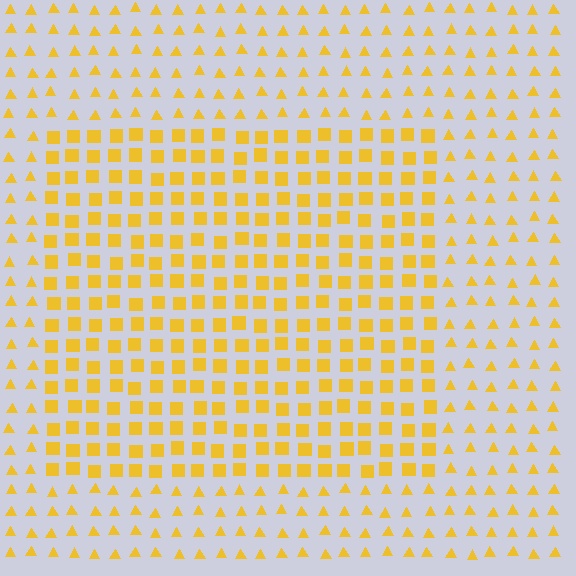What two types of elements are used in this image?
The image uses squares inside the rectangle region and triangles outside it.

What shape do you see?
I see a rectangle.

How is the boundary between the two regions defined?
The boundary is defined by a change in element shape: squares inside vs. triangles outside. All elements share the same color and spacing.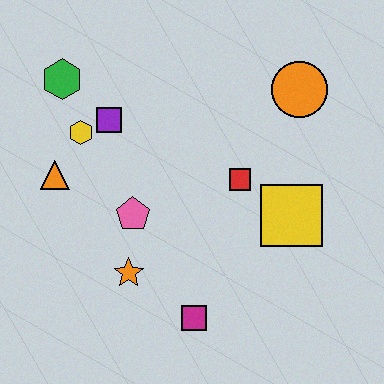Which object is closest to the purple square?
The yellow hexagon is closest to the purple square.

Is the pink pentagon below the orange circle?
Yes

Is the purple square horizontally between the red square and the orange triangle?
Yes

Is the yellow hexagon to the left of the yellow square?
Yes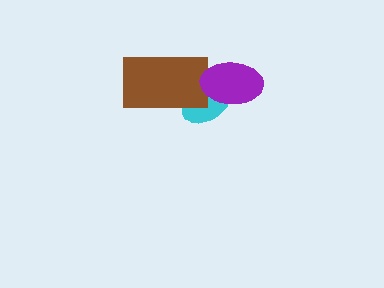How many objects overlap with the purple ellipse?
2 objects overlap with the purple ellipse.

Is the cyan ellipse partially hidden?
Yes, it is partially covered by another shape.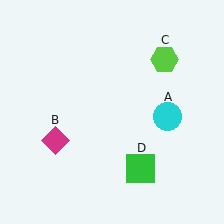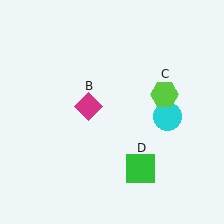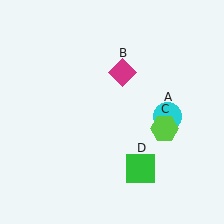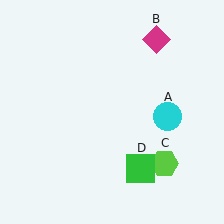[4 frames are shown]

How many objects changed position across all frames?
2 objects changed position: magenta diamond (object B), lime hexagon (object C).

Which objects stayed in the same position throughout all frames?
Cyan circle (object A) and green square (object D) remained stationary.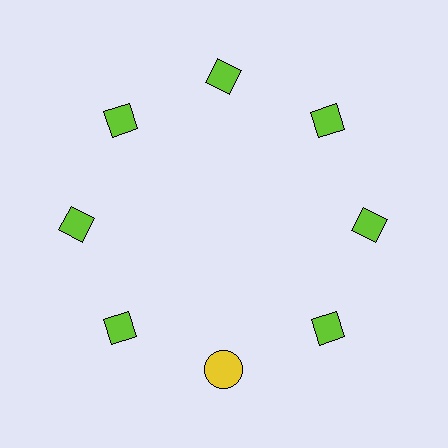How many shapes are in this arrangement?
There are 8 shapes arranged in a ring pattern.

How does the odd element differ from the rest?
It differs in both color (yellow instead of lime) and shape (circle instead of diamond).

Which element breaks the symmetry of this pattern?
The yellow circle at roughly the 6 o'clock position breaks the symmetry. All other shapes are lime diamonds.